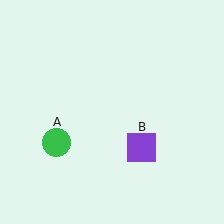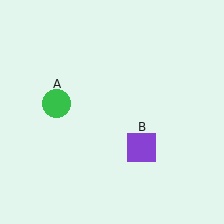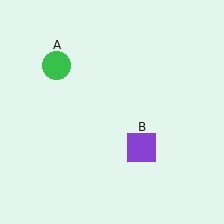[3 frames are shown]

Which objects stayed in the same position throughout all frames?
Purple square (object B) remained stationary.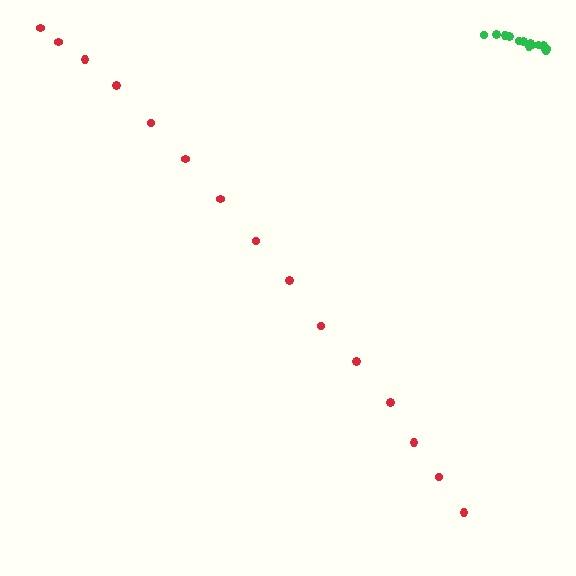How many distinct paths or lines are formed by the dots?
There are 2 distinct paths.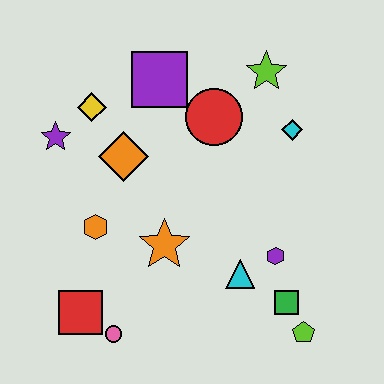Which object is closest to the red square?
The pink circle is closest to the red square.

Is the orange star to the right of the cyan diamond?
No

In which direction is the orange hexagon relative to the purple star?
The orange hexagon is below the purple star.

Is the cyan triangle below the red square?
No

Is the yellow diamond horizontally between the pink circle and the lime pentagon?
No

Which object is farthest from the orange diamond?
The lime pentagon is farthest from the orange diamond.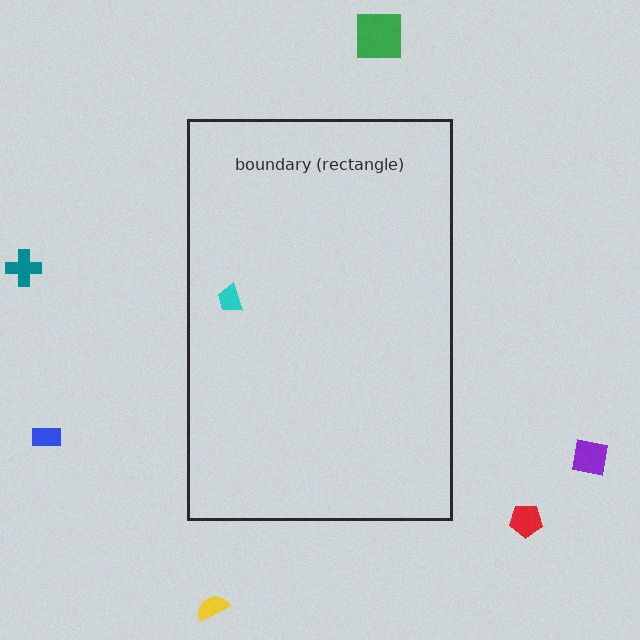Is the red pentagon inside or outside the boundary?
Outside.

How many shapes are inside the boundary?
1 inside, 6 outside.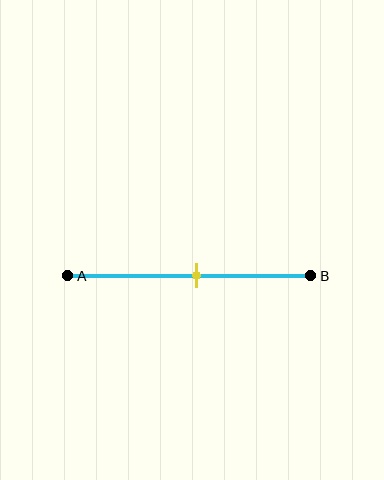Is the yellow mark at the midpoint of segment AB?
No, the mark is at about 55% from A, not at the 50% midpoint.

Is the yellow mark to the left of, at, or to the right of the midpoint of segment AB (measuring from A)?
The yellow mark is to the right of the midpoint of segment AB.